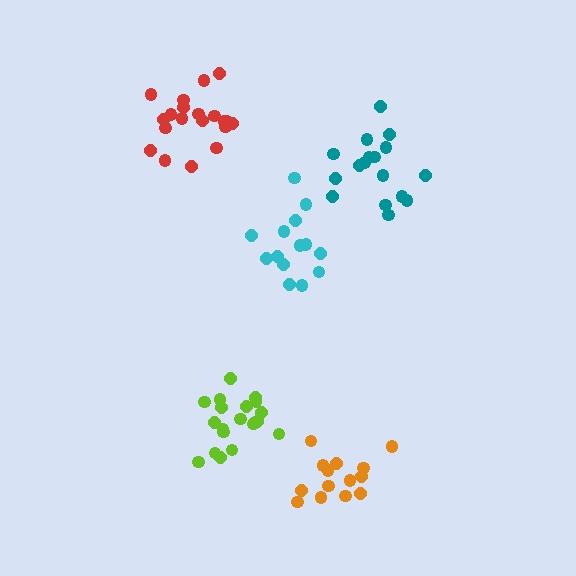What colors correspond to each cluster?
The clusters are colored: red, teal, orange, cyan, lime.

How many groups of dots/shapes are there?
There are 5 groups.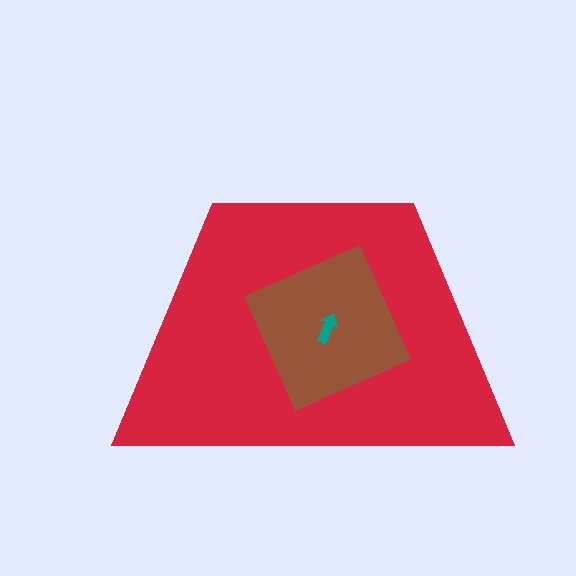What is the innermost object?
The teal arrow.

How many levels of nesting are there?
3.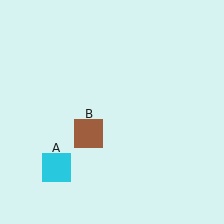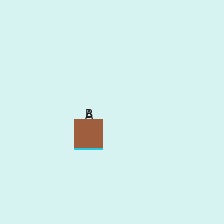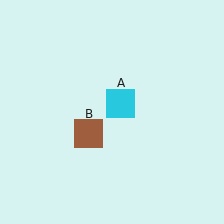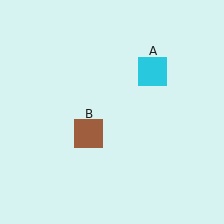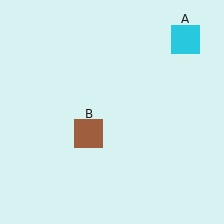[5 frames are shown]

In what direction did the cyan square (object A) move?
The cyan square (object A) moved up and to the right.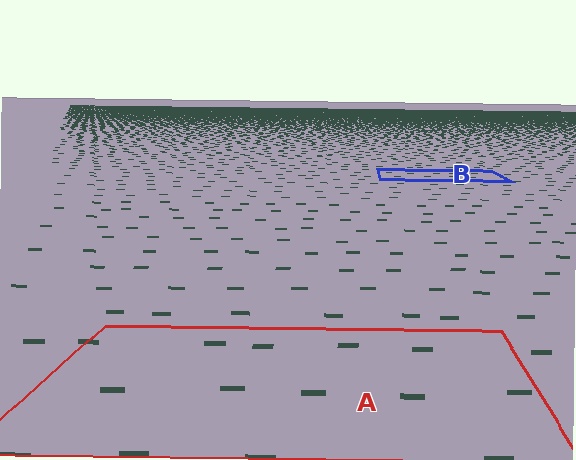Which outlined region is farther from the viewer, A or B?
Region B is farther from the viewer — the texture elements inside it appear smaller and more densely packed.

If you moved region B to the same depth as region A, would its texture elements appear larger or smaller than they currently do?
They would appear larger. At a closer depth, the same texture elements are projected at a bigger on-screen size.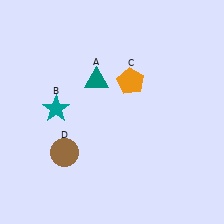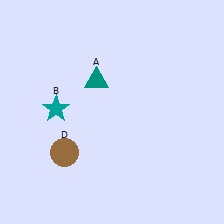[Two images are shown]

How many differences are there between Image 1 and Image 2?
There is 1 difference between the two images.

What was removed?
The orange pentagon (C) was removed in Image 2.